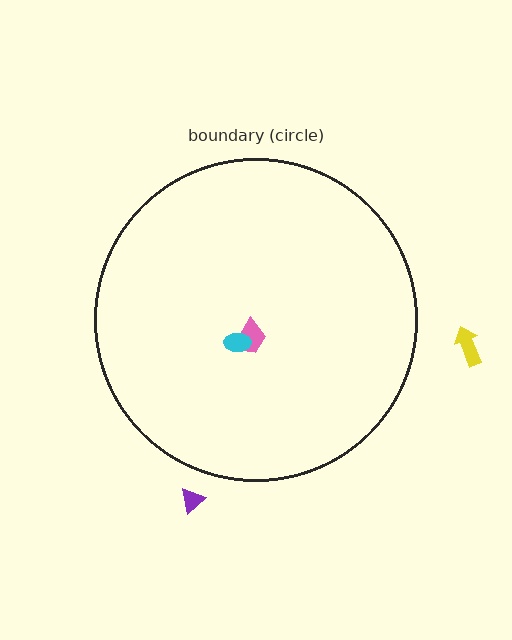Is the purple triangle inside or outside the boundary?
Outside.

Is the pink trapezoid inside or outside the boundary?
Inside.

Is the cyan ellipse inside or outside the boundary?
Inside.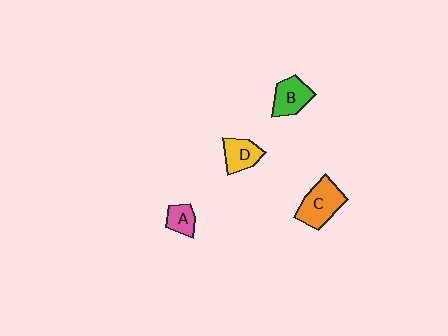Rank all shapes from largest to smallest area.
From largest to smallest: C (orange), B (green), D (yellow), A (pink).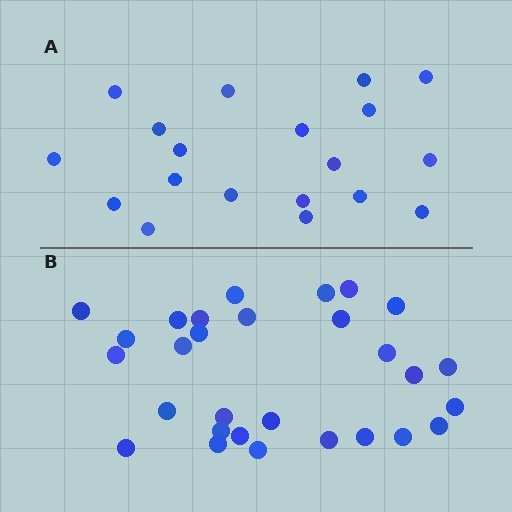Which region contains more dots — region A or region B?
Region B (the bottom region) has more dots.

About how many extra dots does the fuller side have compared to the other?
Region B has roughly 10 or so more dots than region A.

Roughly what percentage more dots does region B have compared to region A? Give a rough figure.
About 55% more.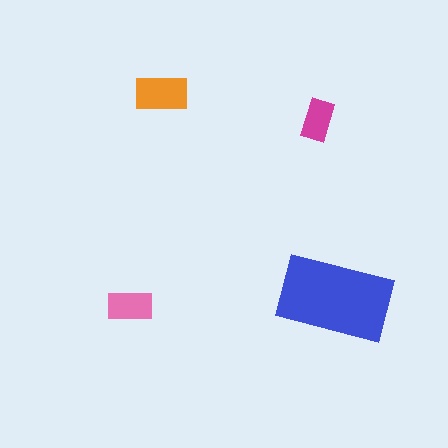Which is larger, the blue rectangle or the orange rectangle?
The blue one.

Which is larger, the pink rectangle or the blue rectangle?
The blue one.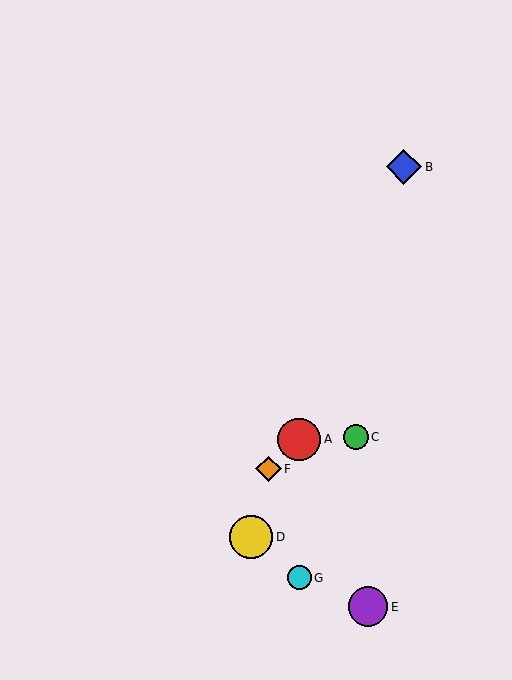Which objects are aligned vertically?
Objects A, G are aligned vertically.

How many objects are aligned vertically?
2 objects (A, G) are aligned vertically.